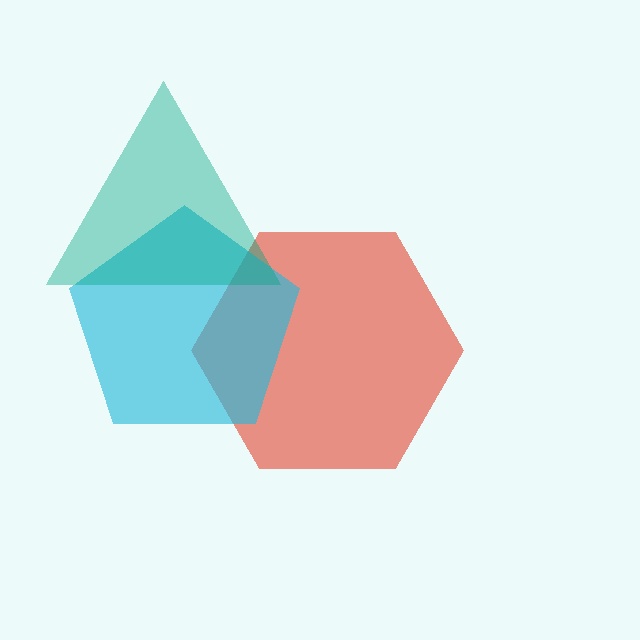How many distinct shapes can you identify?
There are 3 distinct shapes: a red hexagon, a cyan pentagon, a teal triangle.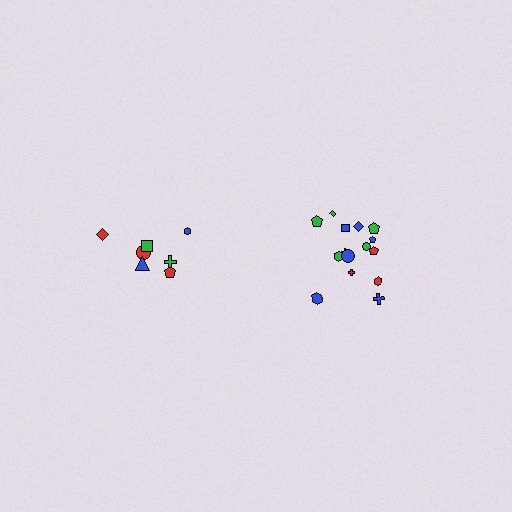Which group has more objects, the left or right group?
The right group.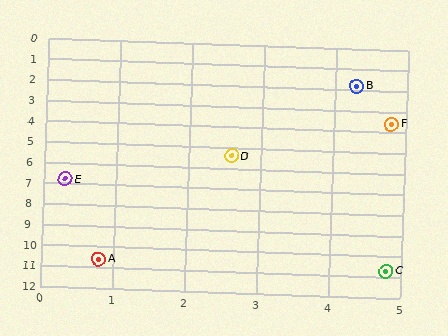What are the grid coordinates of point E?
Point E is at approximately (0.3, 6.8).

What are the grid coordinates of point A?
Point A is at approximately (0.8, 10.6).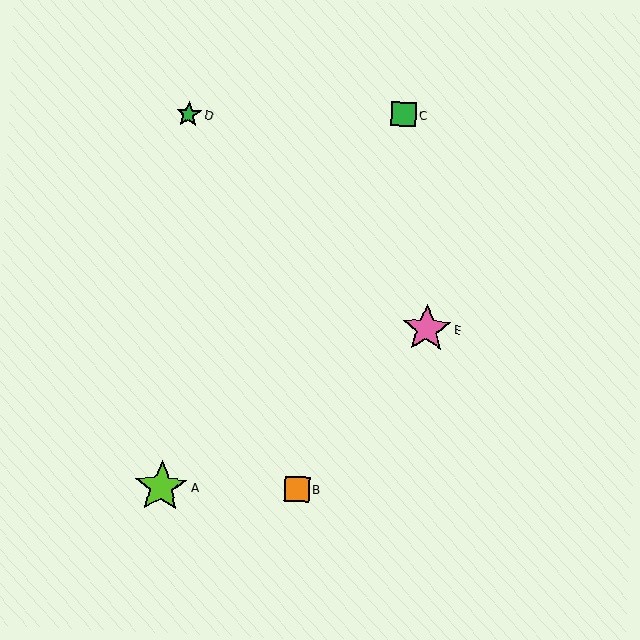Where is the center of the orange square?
The center of the orange square is at (297, 489).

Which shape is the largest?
The lime star (labeled A) is the largest.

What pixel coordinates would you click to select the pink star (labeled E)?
Click at (427, 329) to select the pink star E.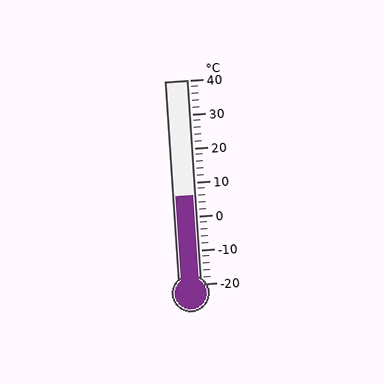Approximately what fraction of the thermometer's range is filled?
The thermometer is filled to approximately 45% of its range.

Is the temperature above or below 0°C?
The temperature is above 0°C.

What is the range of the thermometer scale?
The thermometer scale ranges from -20°C to 40°C.